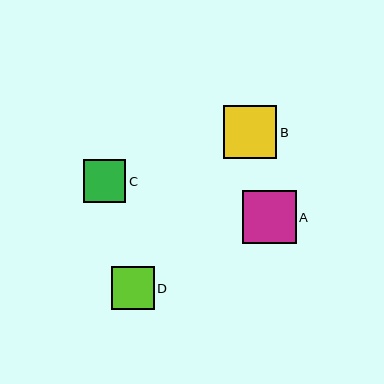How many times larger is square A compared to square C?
Square A is approximately 1.3 times the size of square C.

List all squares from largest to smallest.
From largest to smallest: A, B, D, C.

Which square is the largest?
Square A is the largest with a size of approximately 53 pixels.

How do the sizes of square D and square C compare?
Square D and square C are approximately the same size.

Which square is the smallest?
Square C is the smallest with a size of approximately 42 pixels.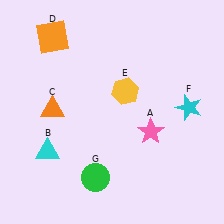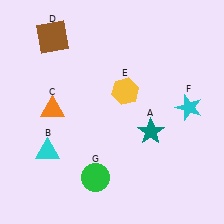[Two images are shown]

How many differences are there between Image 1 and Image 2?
There are 2 differences between the two images.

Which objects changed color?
A changed from pink to teal. D changed from orange to brown.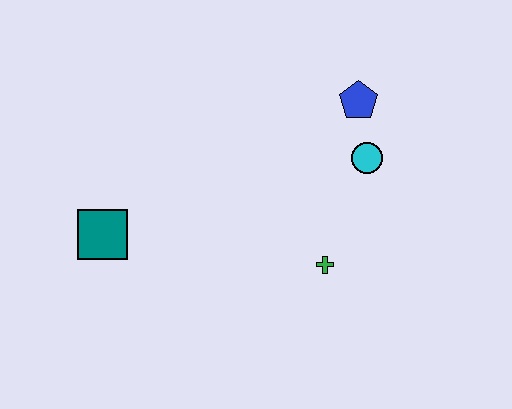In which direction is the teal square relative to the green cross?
The teal square is to the left of the green cross.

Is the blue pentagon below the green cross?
No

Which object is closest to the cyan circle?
The blue pentagon is closest to the cyan circle.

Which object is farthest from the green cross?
The teal square is farthest from the green cross.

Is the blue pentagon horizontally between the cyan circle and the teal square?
Yes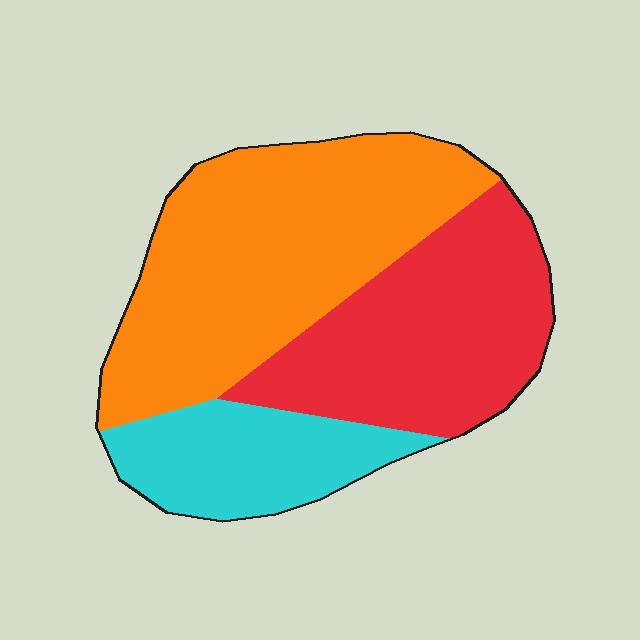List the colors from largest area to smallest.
From largest to smallest: orange, red, cyan.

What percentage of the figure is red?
Red covers about 35% of the figure.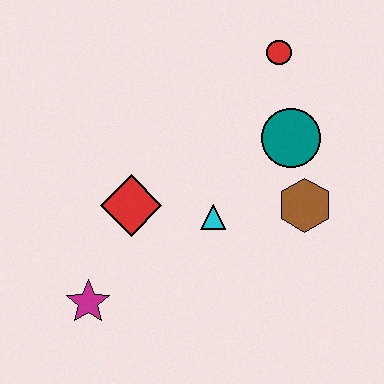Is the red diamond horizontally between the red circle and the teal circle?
No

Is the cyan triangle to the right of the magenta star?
Yes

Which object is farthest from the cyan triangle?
The red circle is farthest from the cyan triangle.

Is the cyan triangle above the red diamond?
No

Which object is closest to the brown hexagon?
The teal circle is closest to the brown hexagon.